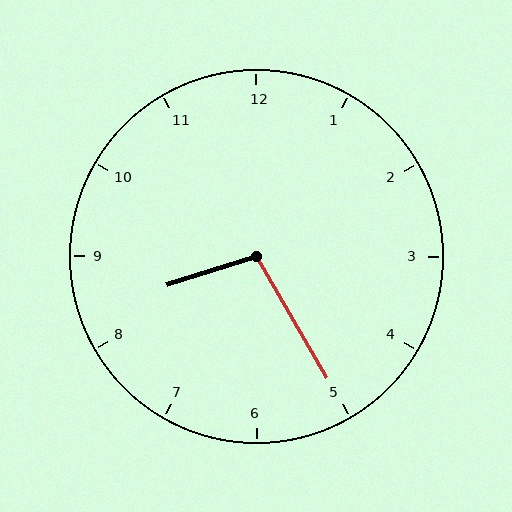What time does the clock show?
8:25.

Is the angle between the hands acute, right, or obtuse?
It is obtuse.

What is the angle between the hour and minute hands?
Approximately 102 degrees.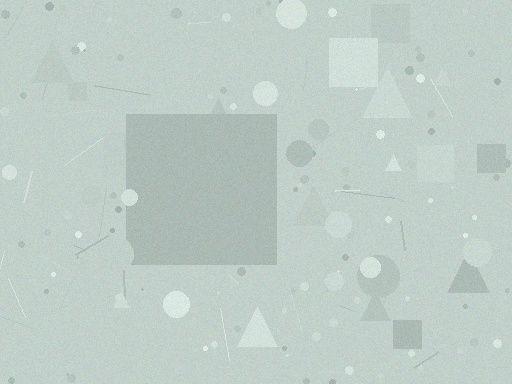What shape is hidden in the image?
A square is hidden in the image.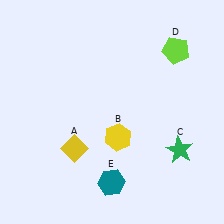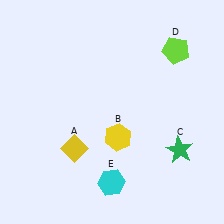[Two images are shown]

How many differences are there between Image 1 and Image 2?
There is 1 difference between the two images.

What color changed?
The hexagon (E) changed from teal in Image 1 to cyan in Image 2.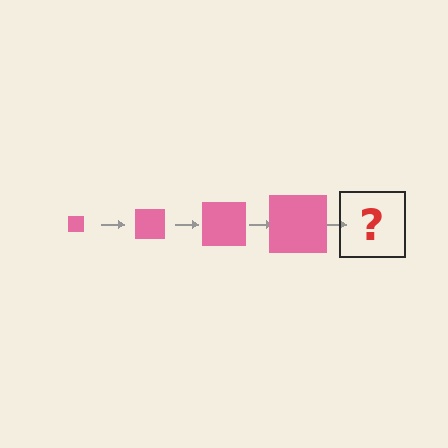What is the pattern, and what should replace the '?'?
The pattern is that the square gets progressively larger each step. The '?' should be a pink square, larger than the previous one.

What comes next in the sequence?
The next element should be a pink square, larger than the previous one.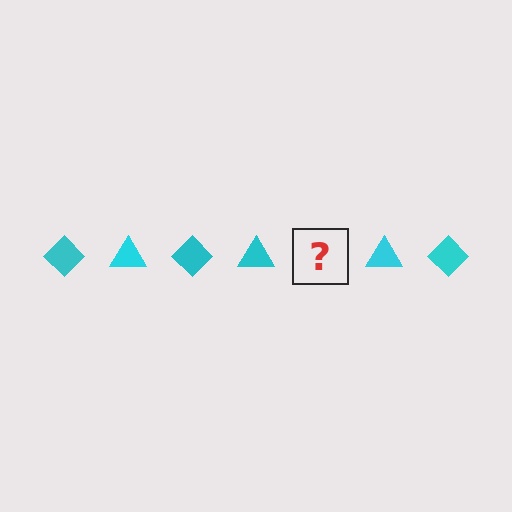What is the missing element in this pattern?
The missing element is a cyan diamond.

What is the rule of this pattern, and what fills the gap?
The rule is that the pattern cycles through diamond, triangle shapes in cyan. The gap should be filled with a cyan diamond.